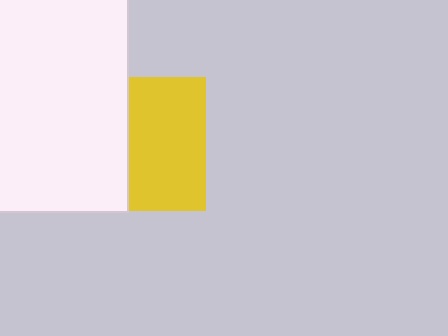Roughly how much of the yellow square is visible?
About half of it is visible (roughly 57%).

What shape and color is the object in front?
The object in front is a white rectangle.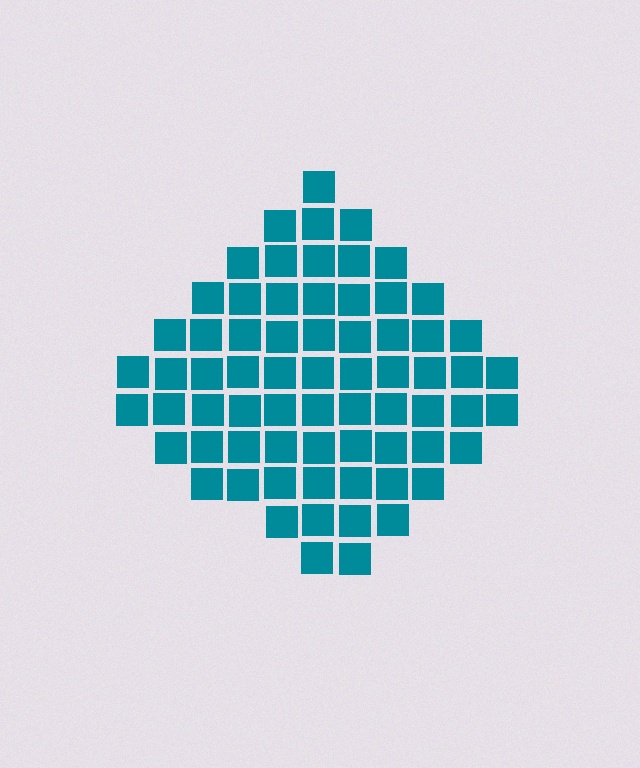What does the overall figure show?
The overall figure shows a diamond.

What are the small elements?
The small elements are squares.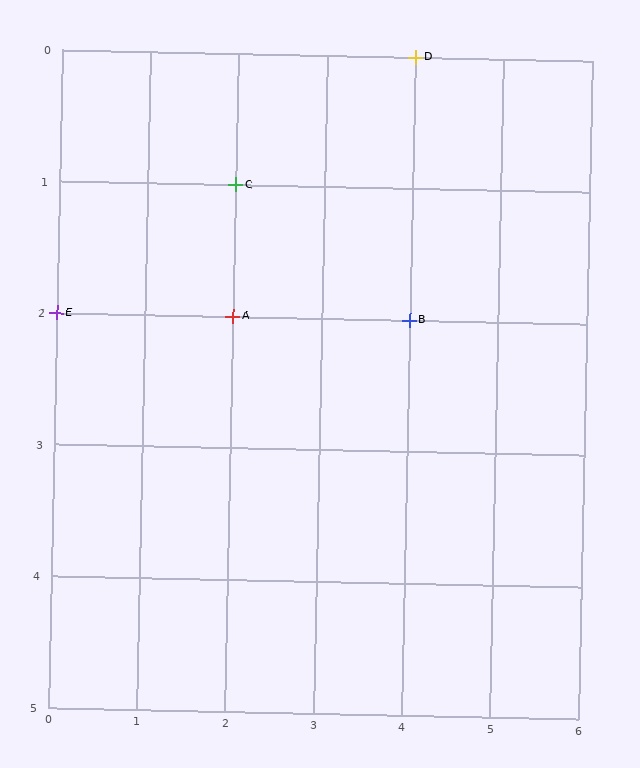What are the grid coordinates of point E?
Point E is at grid coordinates (0, 2).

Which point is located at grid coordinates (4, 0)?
Point D is at (4, 0).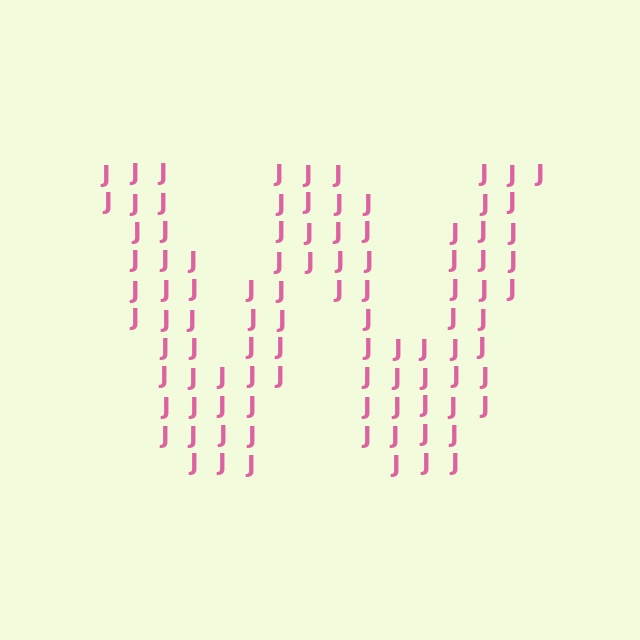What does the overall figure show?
The overall figure shows the letter W.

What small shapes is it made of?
It is made of small letter J's.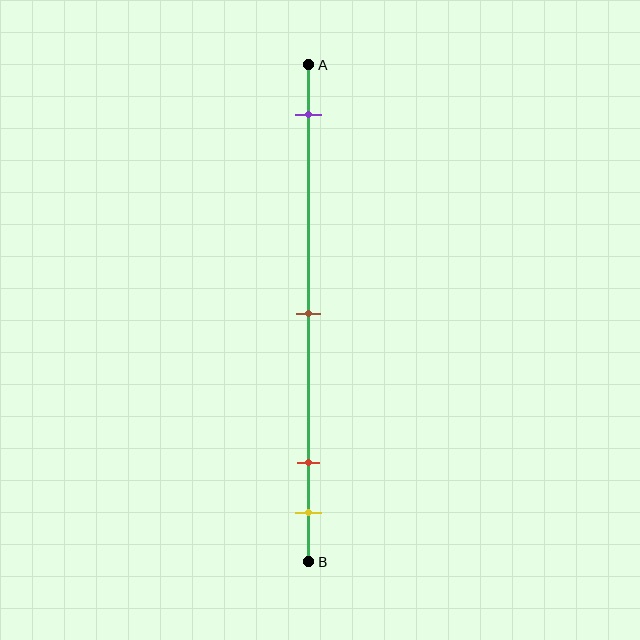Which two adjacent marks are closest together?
The red and yellow marks are the closest adjacent pair.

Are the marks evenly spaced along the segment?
No, the marks are not evenly spaced.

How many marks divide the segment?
There are 4 marks dividing the segment.